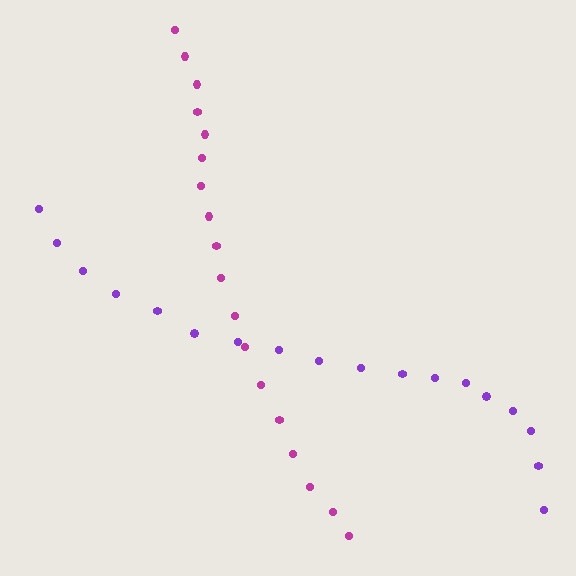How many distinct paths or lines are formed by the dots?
There are 2 distinct paths.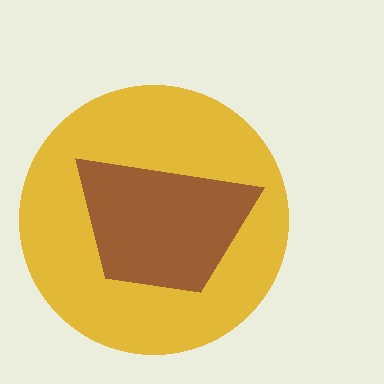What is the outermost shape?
The yellow circle.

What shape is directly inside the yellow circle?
The brown trapezoid.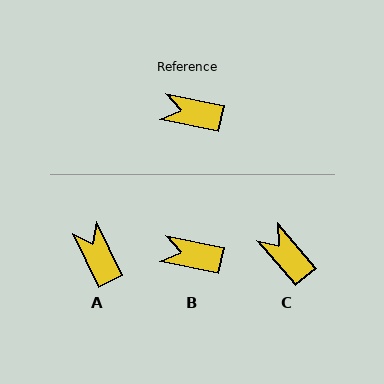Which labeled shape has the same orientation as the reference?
B.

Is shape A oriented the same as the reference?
No, it is off by about 53 degrees.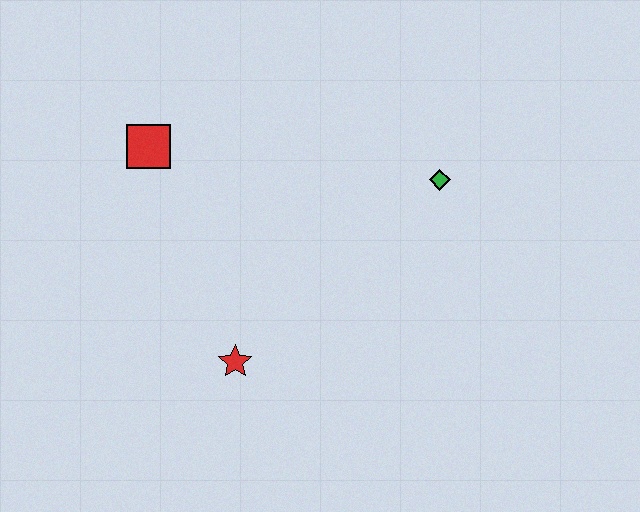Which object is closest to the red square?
The red star is closest to the red square.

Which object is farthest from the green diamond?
The red square is farthest from the green diamond.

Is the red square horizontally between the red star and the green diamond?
No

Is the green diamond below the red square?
Yes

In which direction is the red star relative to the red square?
The red star is below the red square.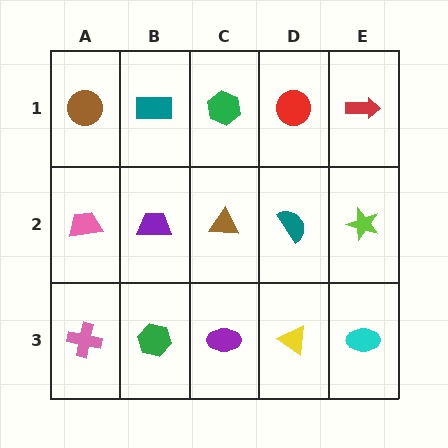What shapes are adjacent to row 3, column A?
A pink trapezoid (row 2, column A), a green hexagon (row 3, column B).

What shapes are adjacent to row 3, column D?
A teal semicircle (row 2, column D), a purple ellipse (row 3, column C), a cyan ellipse (row 3, column E).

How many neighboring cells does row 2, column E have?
3.